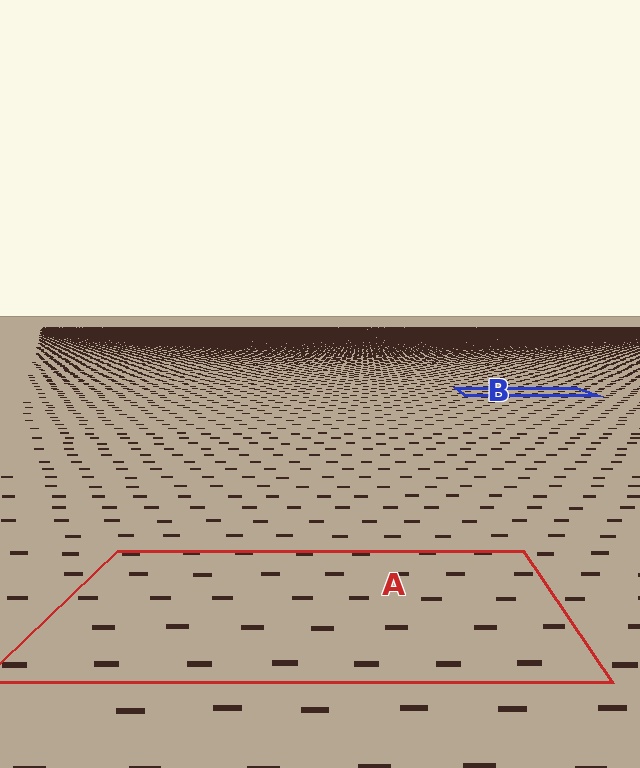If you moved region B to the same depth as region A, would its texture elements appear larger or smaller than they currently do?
They would appear larger. At a closer depth, the same texture elements are projected at a bigger on-screen size.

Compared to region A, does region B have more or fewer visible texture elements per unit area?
Region B has more texture elements per unit area — they are packed more densely because it is farther away.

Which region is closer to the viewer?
Region A is closer. The texture elements there are larger and more spread out.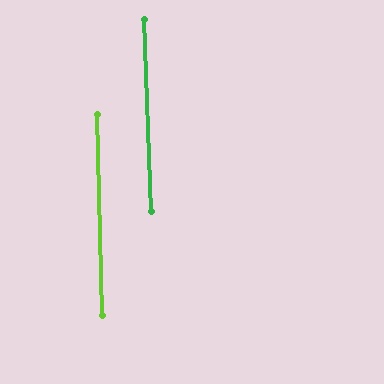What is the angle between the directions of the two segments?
Approximately 1 degree.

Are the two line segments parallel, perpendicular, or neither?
Parallel — their directions differ by only 1.0°.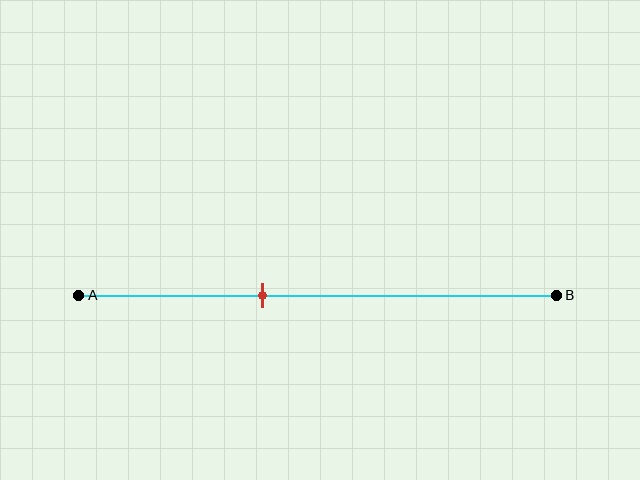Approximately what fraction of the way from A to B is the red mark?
The red mark is approximately 40% of the way from A to B.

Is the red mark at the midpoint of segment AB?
No, the mark is at about 40% from A, not at the 50% midpoint.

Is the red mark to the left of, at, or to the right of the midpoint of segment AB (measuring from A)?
The red mark is to the left of the midpoint of segment AB.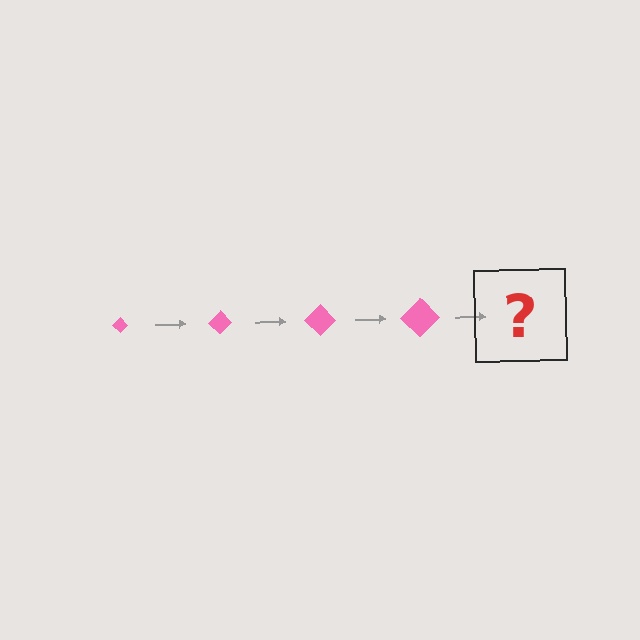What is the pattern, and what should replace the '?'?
The pattern is that the diamond gets progressively larger each step. The '?' should be a pink diamond, larger than the previous one.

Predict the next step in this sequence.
The next step is a pink diamond, larger than the previous one.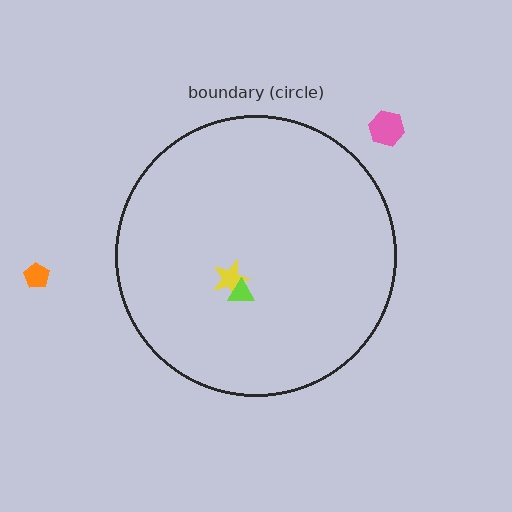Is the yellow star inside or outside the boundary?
Inside.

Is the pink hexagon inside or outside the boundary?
Outside.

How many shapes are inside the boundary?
2 inside, 2 outside.